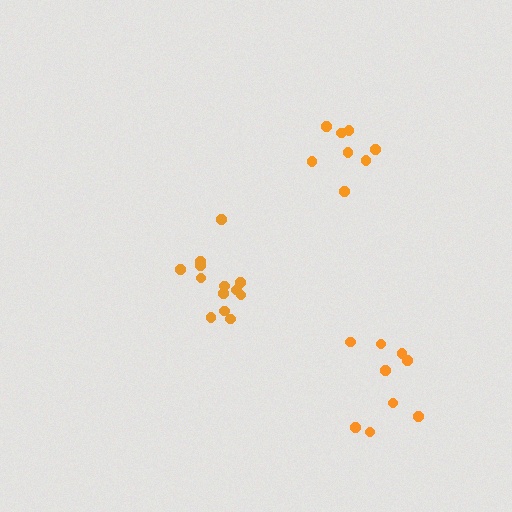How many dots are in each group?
Group 1: 13 dots, Group 2: 8 dots, Group 3: 9 dots (30 total).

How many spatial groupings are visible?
There are 3 spatial groupings.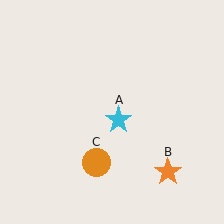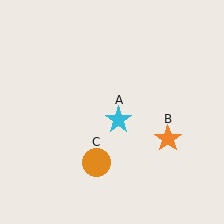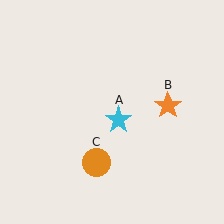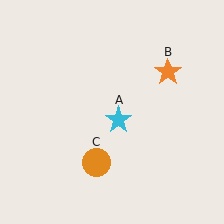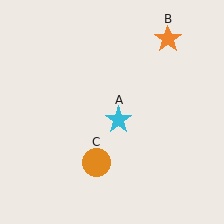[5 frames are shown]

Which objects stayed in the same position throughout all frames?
Cyan star (object A) and orange circle (object C) remained stationary.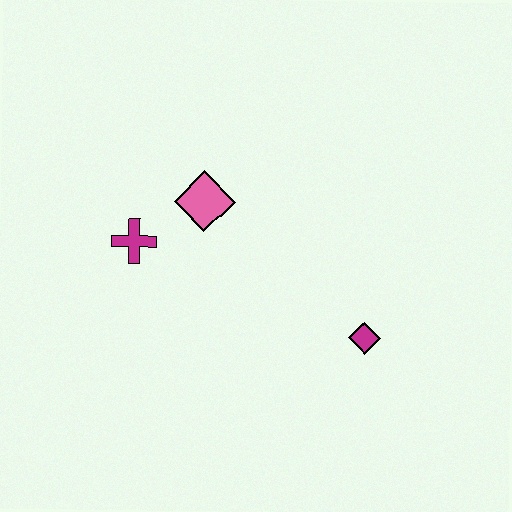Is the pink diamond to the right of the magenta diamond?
No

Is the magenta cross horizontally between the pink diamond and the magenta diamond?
No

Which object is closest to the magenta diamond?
The pink diamond is closest to the magenta diamond.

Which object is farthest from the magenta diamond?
The magenta cross is farthest from the magenta diamond.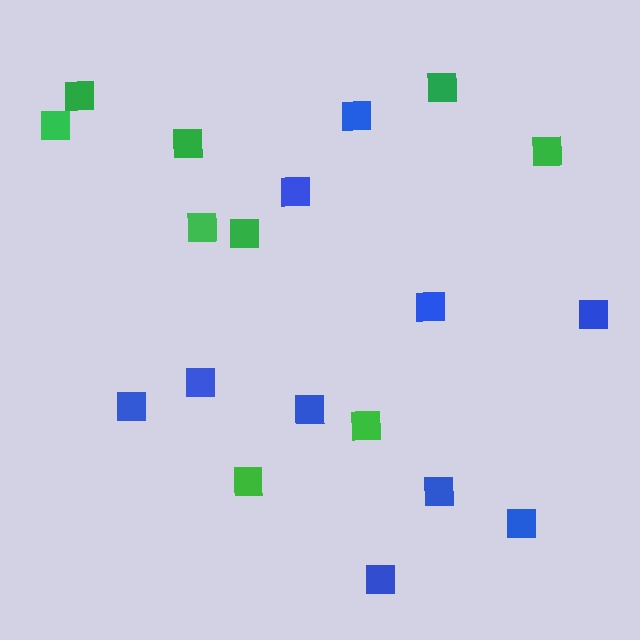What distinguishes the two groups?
There are 2 groups: one group of blue squares (10) and one group of green squares (9).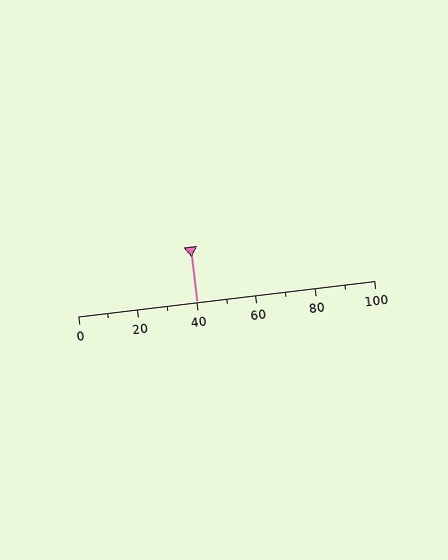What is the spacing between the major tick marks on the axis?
The major ticks are spaced 20 apart.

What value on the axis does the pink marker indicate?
The marker indicates approximately 40.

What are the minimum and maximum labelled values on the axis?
The axis runs from 0 to 100.